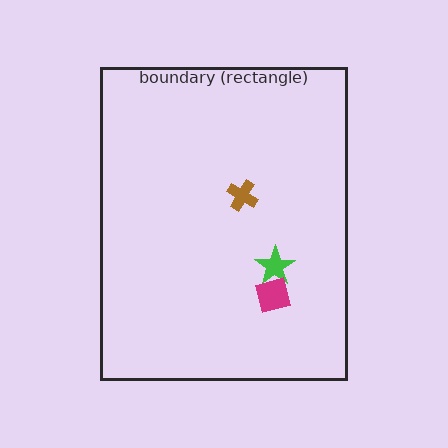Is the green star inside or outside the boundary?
Inside.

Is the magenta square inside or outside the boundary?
Inside.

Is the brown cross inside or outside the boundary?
Inside.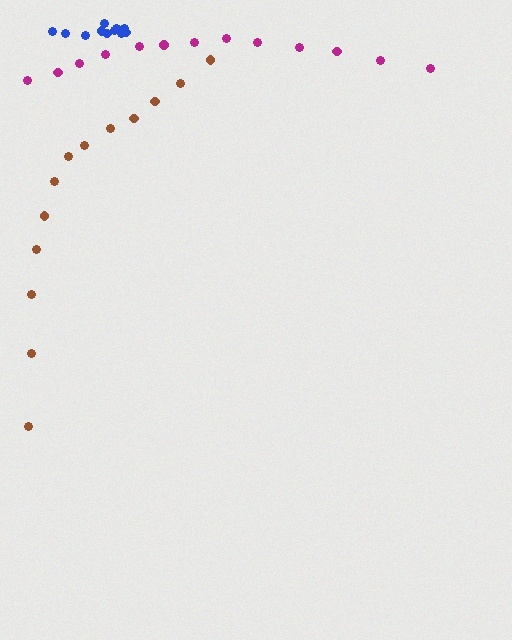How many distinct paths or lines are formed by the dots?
There are 3 distinct paths.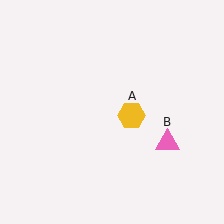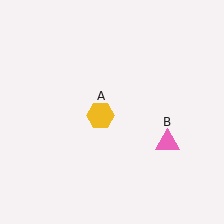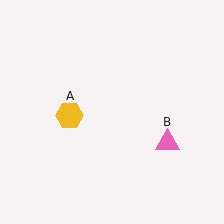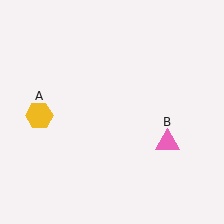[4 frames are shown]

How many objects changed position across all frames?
1 object changed position: yellow hexagon (object A).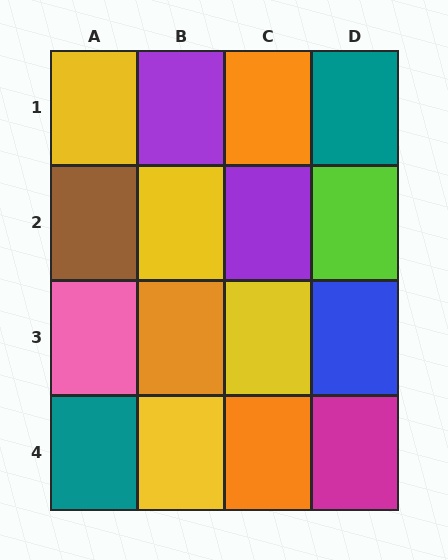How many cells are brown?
1 cell is brown.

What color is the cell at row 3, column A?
Pink.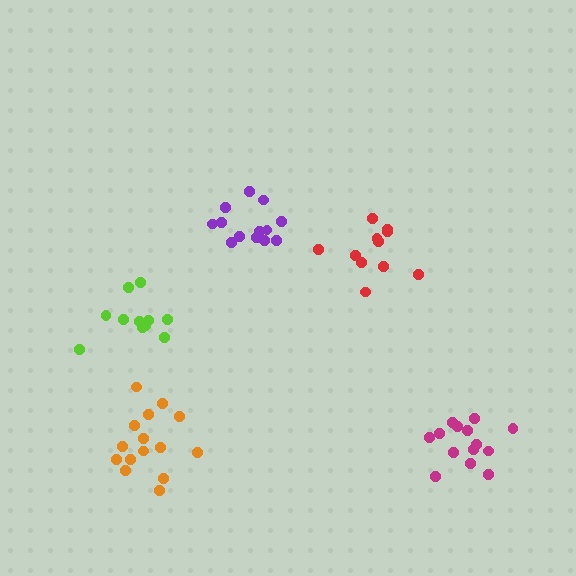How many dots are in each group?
Group 1: 15 dots, Group 2: 11 dots, Group 3: 14 dots, Group 4: 11 dots, Group 5: 13 dots (64 total).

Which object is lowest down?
The orange cluster is bottommost.